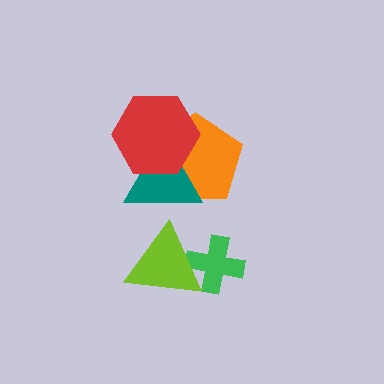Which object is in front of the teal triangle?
The red hexagon is in front of the teal triangle.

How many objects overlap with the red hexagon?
2 objects overlap with the red hexagon.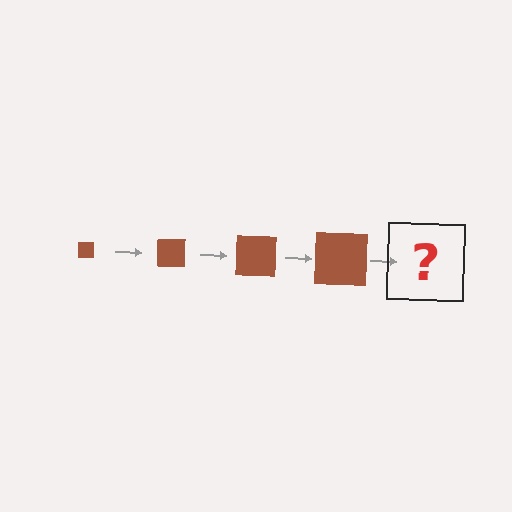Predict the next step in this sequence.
The next step is a brown square, larger than the previous one.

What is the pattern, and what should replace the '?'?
The pattern is that the square gets progressively larger each step. The '?' should be a brown square, larger than the previous one.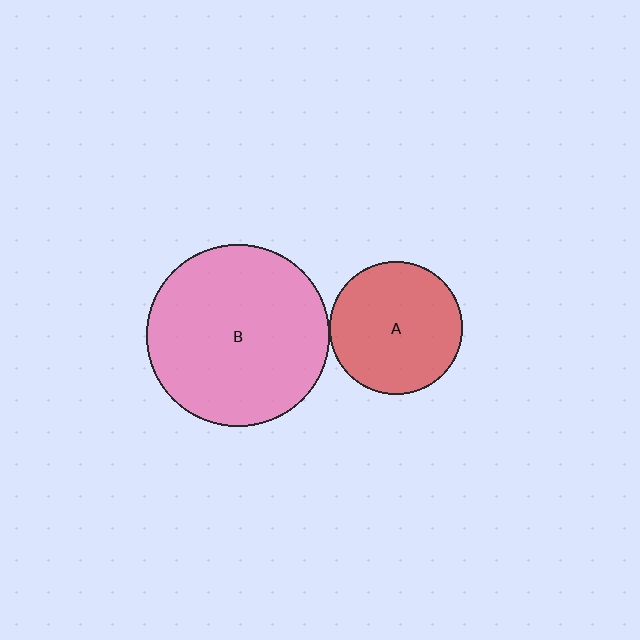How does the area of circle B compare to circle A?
Approximately 1.9 times.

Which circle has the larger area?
Circle B (pink).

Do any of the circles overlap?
No, none of the circles overlap.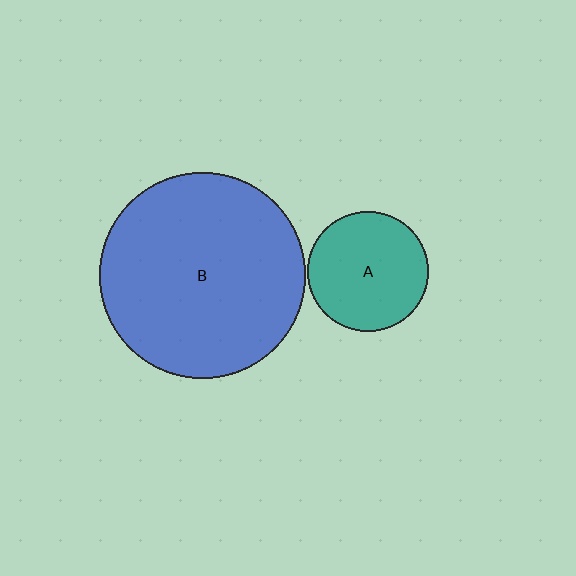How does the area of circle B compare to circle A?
Approximately 2.9 times.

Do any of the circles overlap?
No, none of the circles overlap.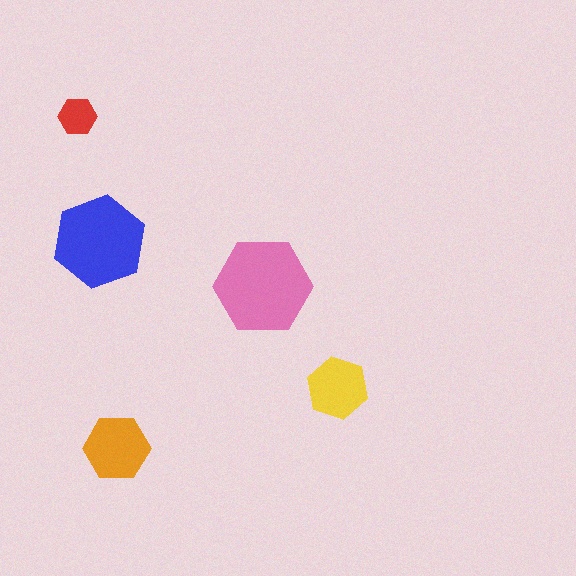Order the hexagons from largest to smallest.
the pink one, the blue one, the orange one, the yellow one, the red one.